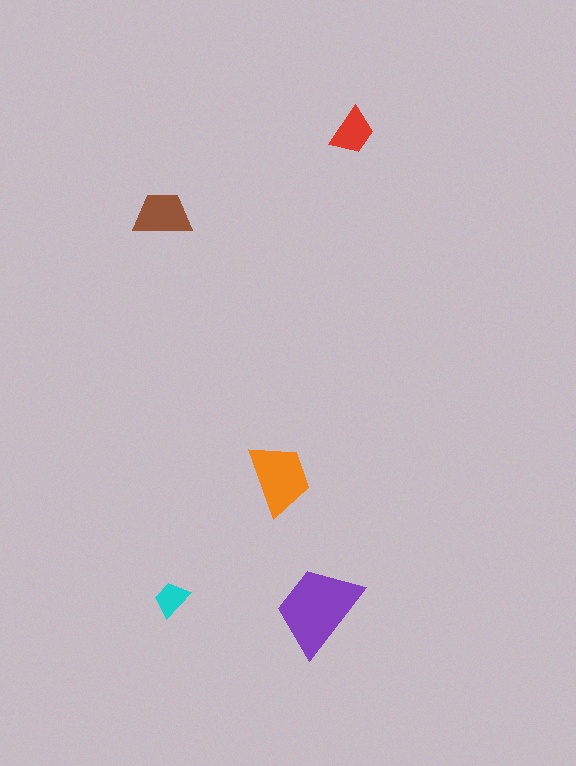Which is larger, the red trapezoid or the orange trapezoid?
The orange one.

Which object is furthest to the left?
The brown trapezoid is leftmost.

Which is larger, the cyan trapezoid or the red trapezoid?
The red one.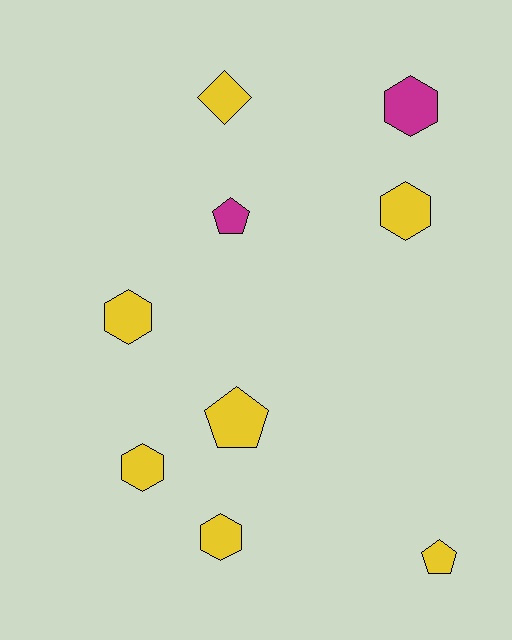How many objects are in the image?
There are 9 objects.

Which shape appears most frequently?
Hexagon, with 5 objects.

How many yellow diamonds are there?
There is 1 yellow diamond.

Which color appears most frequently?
Yellow, with 7 objects.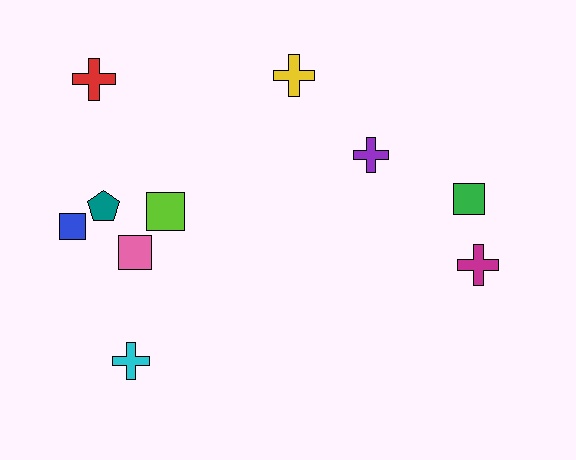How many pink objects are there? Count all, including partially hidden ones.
There is 1 pink object.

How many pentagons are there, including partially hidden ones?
There is 1 pentagon.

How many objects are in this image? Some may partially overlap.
There are 10 objects.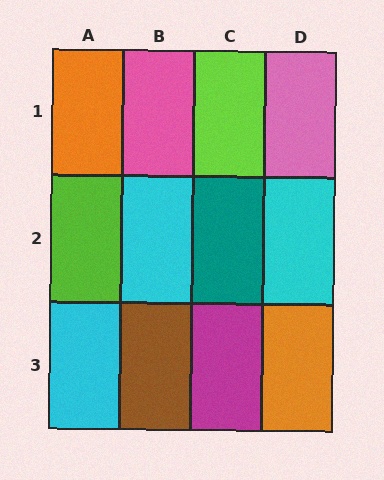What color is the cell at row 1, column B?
Pink.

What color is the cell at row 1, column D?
Pink.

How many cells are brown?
1 cell is brown.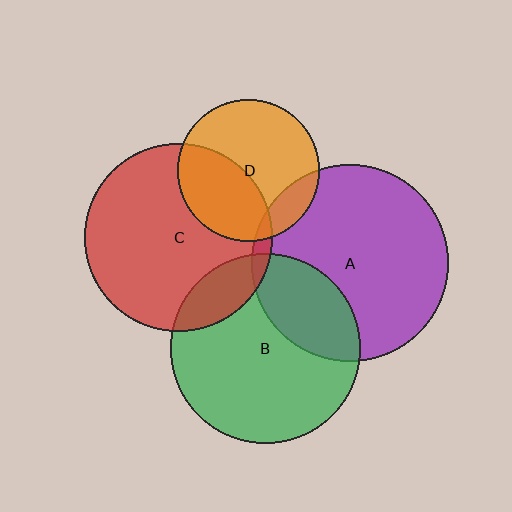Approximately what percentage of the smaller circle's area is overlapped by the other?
Approximately 15%.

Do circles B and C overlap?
Yes.